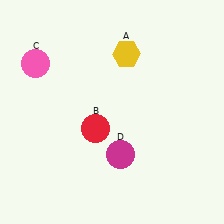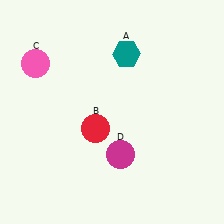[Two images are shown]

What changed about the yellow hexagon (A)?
In Image 1, A is yellow. In Image 2, it changed to teal.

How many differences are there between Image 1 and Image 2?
There is 1 difference between the two images.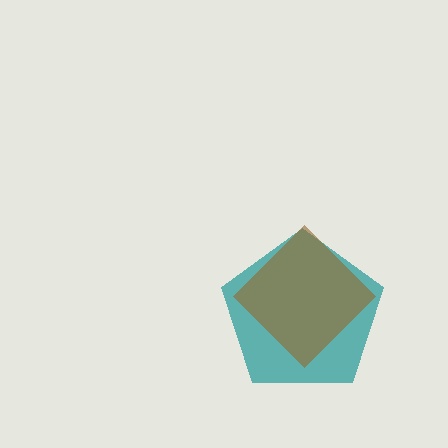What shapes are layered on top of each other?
The layered shapes are: a teal pentagon, a brown diamond.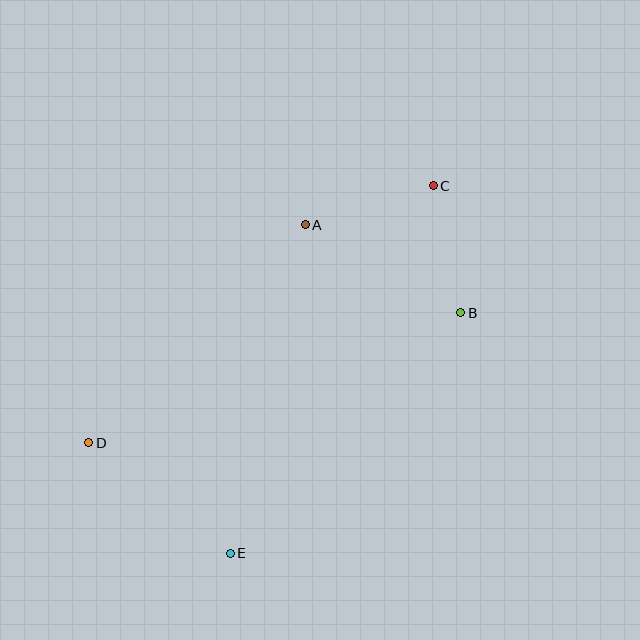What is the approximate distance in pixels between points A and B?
The distance between A and B is approximately 179 pixels.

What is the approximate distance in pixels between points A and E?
The distance between A and E is approximately 337 pixels.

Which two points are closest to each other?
Points B and C are closest to each other.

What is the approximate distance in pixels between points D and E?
The distance between D and E is approximately 179 pixels.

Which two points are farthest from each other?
Points C and D are farthest from each other.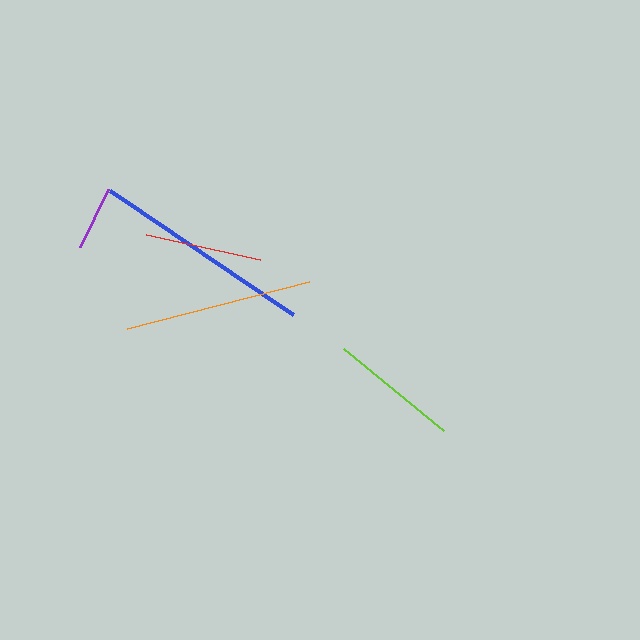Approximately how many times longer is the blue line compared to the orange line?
The blue line is approximately 1.2 times the length of the orange line.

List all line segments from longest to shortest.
From longest to shortest: blue, orange, lime, red, purple.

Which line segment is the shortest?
The purple line is the shortest at approximately 64 pixels.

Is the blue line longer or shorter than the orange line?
The blue line is longer than the orange line.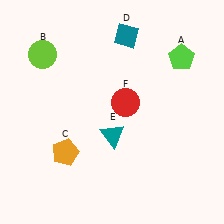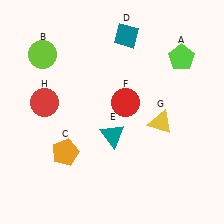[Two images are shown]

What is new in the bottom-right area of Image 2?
A yellow triangle (G) was added in the bottom-right area of Image 2.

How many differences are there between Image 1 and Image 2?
There are 2 differences between the two images.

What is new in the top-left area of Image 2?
A red circle (H) was added in the top-left area of Image 2.